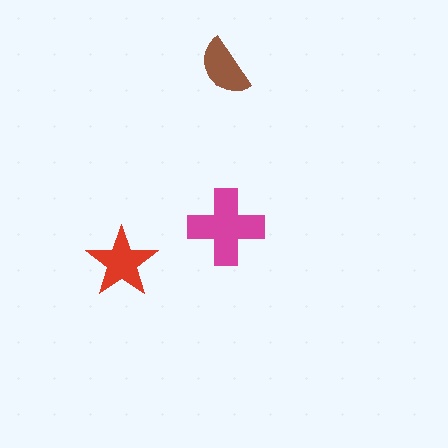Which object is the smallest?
The brown semicircle.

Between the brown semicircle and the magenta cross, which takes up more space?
The magenta cross.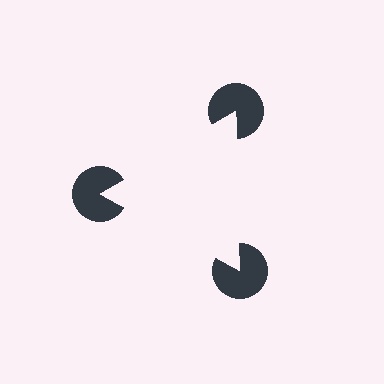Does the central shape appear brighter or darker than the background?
It typically appears slightly brighter than the background, even though no actual brightness change is drawn.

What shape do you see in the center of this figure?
An illusory triangle — its edges are inferred from the aligned wedge cuts in the pac-man discs, not physically drawn.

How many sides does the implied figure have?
3 sides.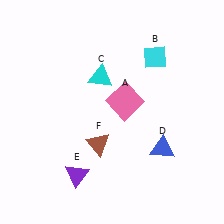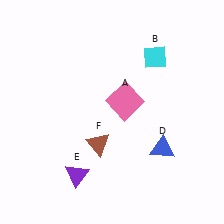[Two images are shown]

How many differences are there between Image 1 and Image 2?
There is 1 difference between the two images.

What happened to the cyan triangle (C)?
The cyan triangle (C) was removed in Image 2. It was in the top-left area of Image 1.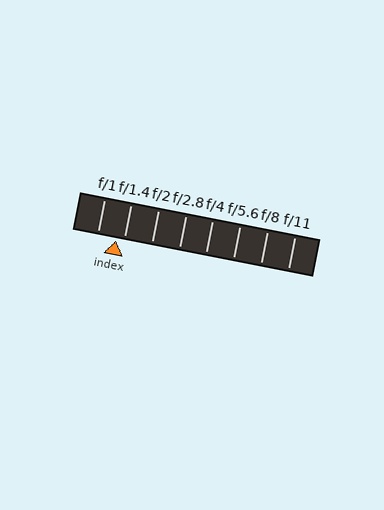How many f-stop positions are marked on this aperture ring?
There are 8 f-stop positions marked.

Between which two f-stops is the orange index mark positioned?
The index mark is between f/1 and f/1.4.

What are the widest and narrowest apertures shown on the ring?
The widest aperture shown is f/1 and the narrowest is f/11.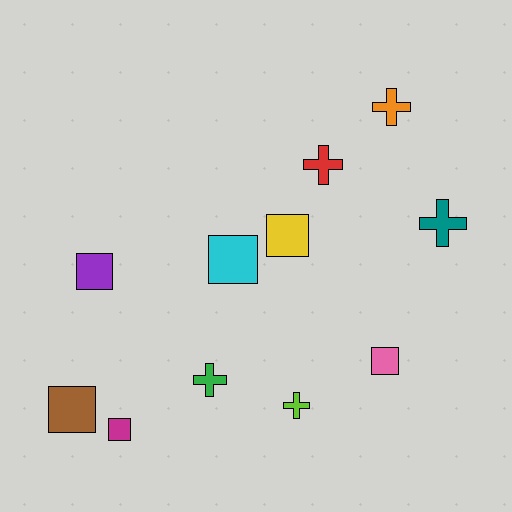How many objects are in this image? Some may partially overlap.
There are 11 objects.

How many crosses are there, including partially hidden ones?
There are 5 crosses.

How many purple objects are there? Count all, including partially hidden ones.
There is 1 purple object.